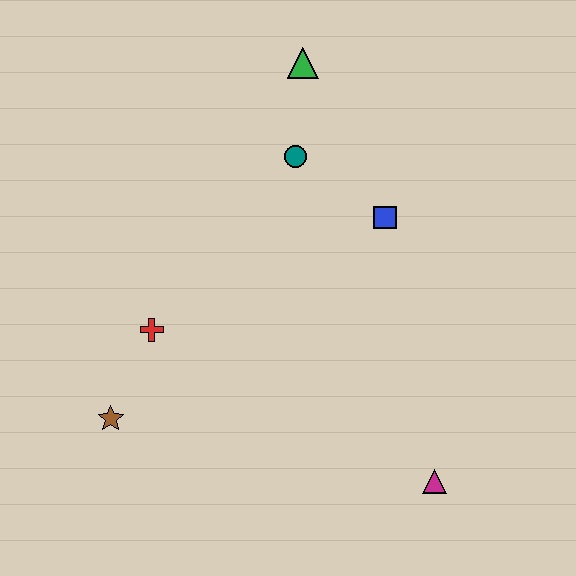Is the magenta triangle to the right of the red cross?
Yes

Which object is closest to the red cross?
The brown star is closest to the red cross.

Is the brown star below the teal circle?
Yes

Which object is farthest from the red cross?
The magenta triangle is farthest from the red cross.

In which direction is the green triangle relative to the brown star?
The green triangle is above the brown star.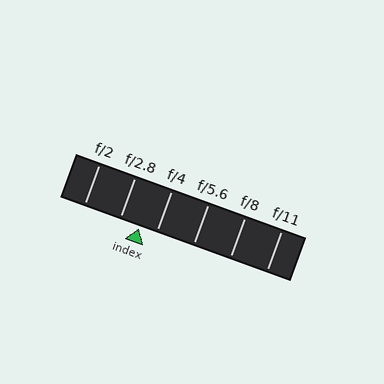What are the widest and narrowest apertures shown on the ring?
The widest aperture shown is f/2 and the narrowest is f/11.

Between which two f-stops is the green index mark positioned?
The index mark is between f/2.8 and f/4.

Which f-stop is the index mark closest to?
The index mark is closest to f/4.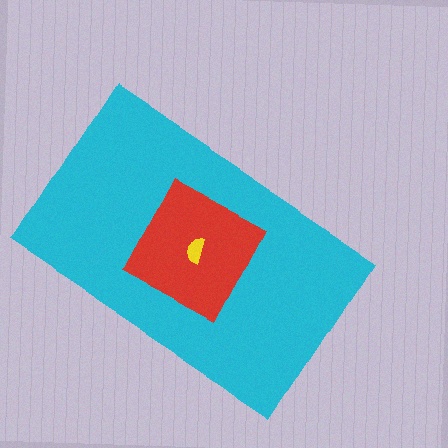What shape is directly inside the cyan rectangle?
The red square.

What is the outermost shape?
The cyan rectangle.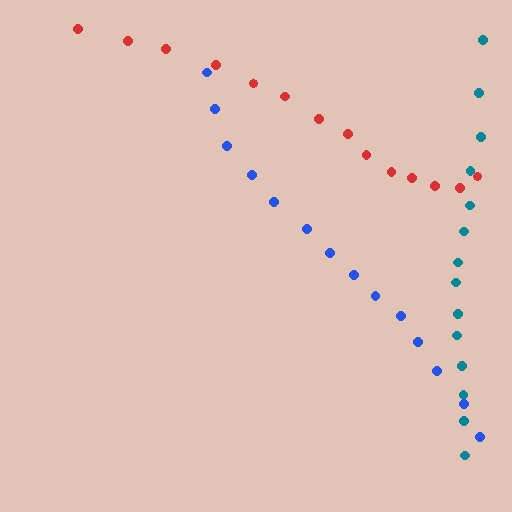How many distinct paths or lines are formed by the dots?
There are 3 distinct paths.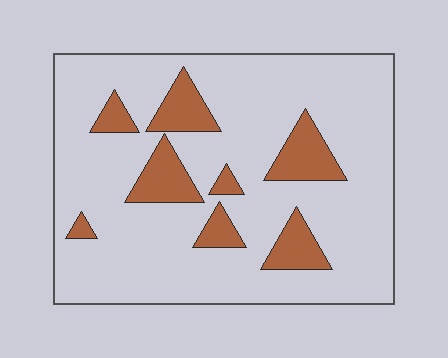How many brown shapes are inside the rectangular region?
8.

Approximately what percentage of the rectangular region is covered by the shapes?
Approximately 15%.